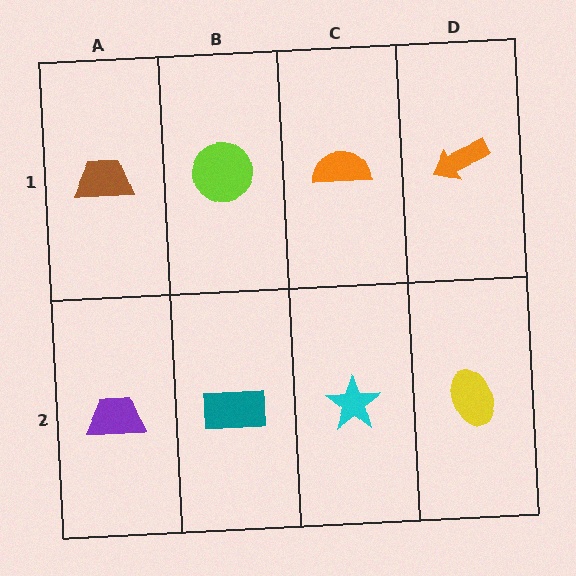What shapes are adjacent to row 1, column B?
A teal rectangle (row 2, column B), a brown trapezoid (row 1, column A), an orange semicircle (row 1, column C).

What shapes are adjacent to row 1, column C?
A cyan star (row 2, column C), a lime circle (row 1, column B), an orange arrow (row 1, column D).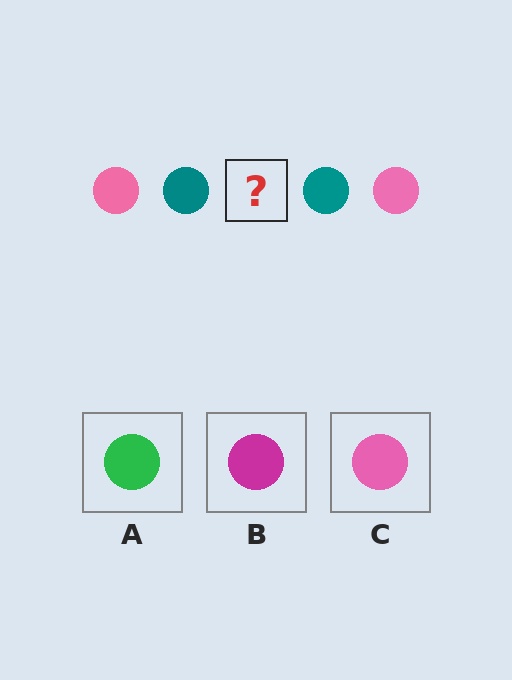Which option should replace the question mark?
Option C.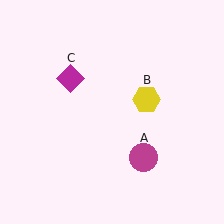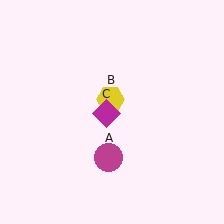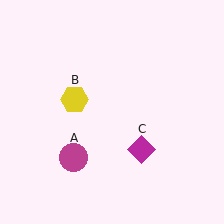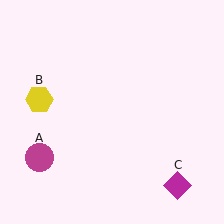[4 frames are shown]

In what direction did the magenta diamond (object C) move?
The magenta diamond (object C) moved down and to the right.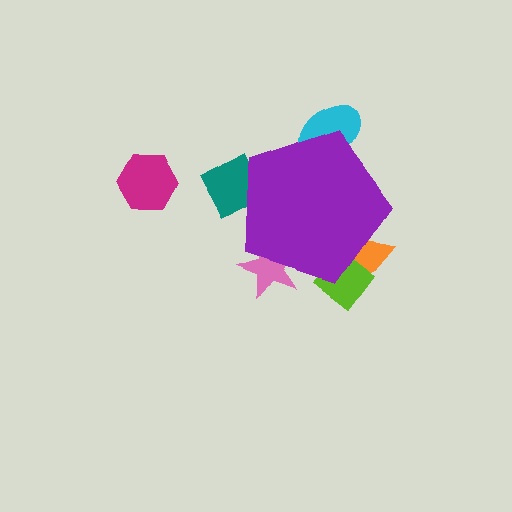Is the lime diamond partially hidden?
Yes, the lime diamond is partially hidden behind the purple pentagon.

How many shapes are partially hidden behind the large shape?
5 shapes are partially hidden.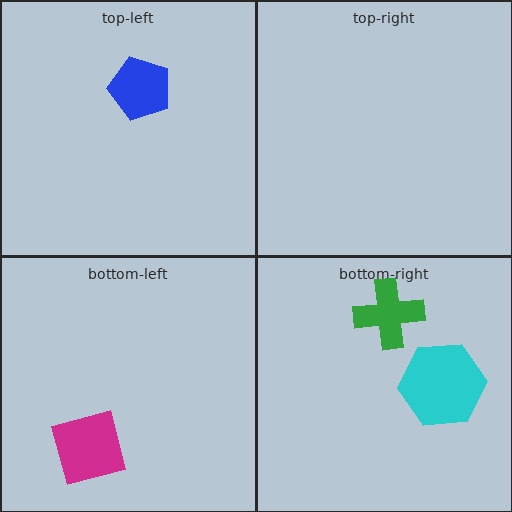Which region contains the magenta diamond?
The bottom-left region.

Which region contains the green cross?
The bottom-right region.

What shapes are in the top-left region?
The blue pentagon.